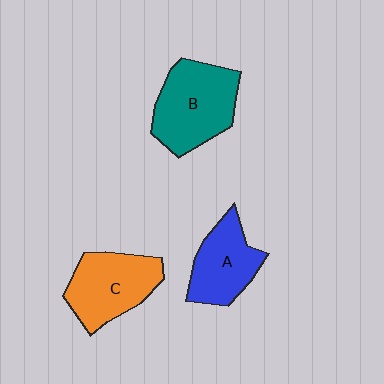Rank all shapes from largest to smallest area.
From largest to smallest: B (teal), C (orange), A (blue).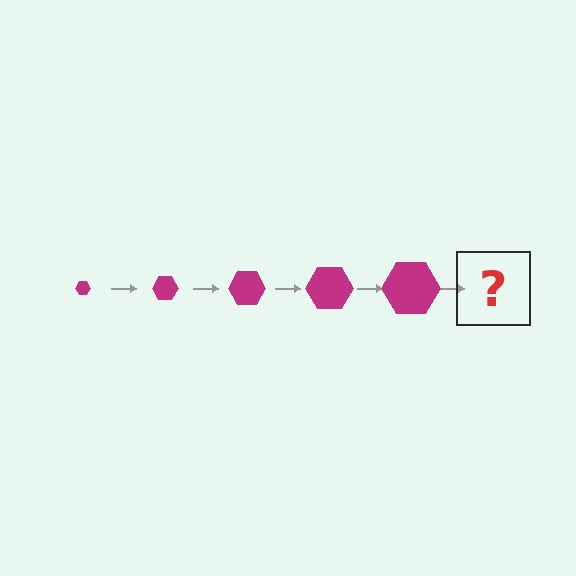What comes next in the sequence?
The next element should be a magenta hexagon, larger than the previous one.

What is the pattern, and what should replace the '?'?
The pattern is that the hexagon gets progressively larger each step. The '?' should be a magenta hexagon, larger than the previous one.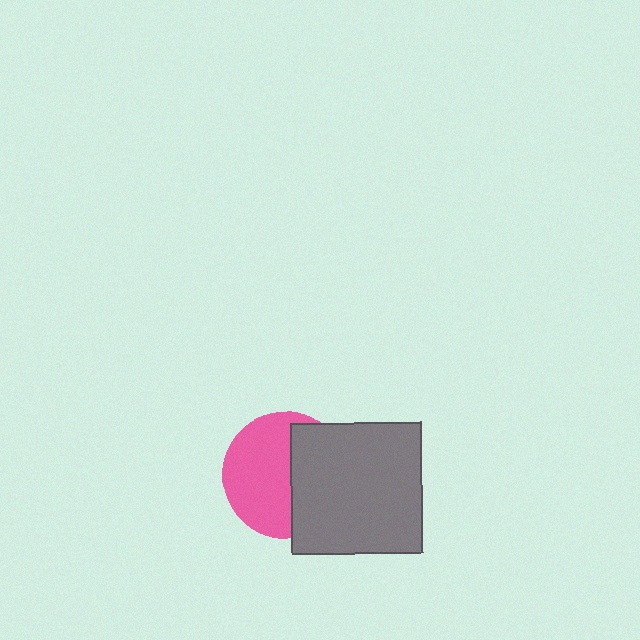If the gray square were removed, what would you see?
You would see the complete pink circle.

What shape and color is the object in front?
The object in front is a gray square.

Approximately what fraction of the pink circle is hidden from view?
Roughly 43% of the pink circle is hidden behind the gray square.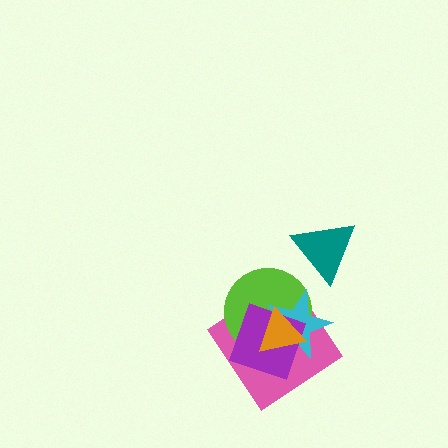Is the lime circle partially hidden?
Yes, it is partially covered by another shape.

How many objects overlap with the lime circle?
4 objects overlap with the lime circle.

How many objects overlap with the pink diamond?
4 objects overlap with the pink diamond.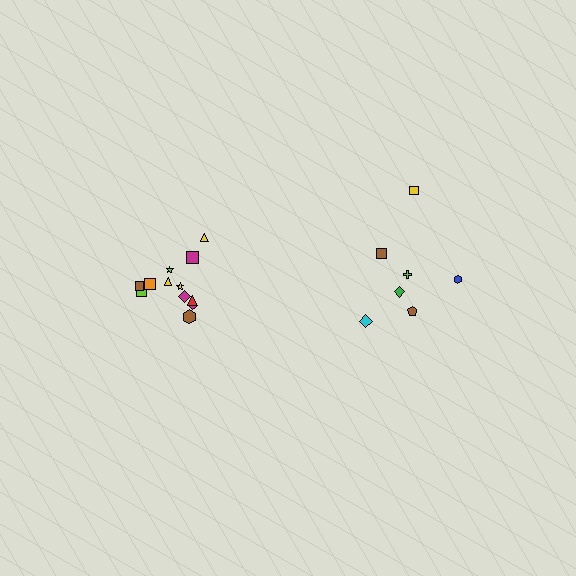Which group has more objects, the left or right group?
The left group.